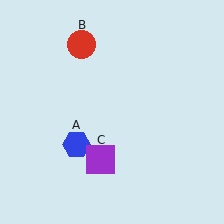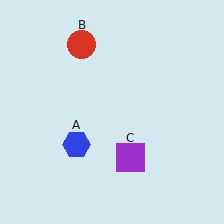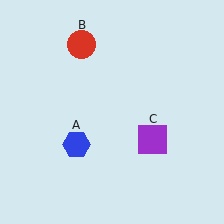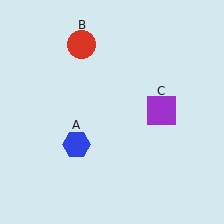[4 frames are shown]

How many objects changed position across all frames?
1 object changed position: purple square (object C).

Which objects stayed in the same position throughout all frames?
Blue hexagon (object A) and red circle (object B) remained stationary.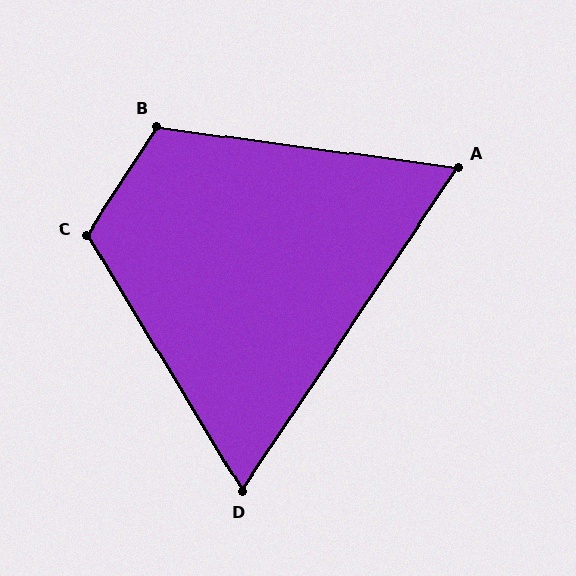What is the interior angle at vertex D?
Approximately 65 degrees (acute).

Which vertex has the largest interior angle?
C, at approximately 116 degrees.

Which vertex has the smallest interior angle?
A, at approximately 64 degrees.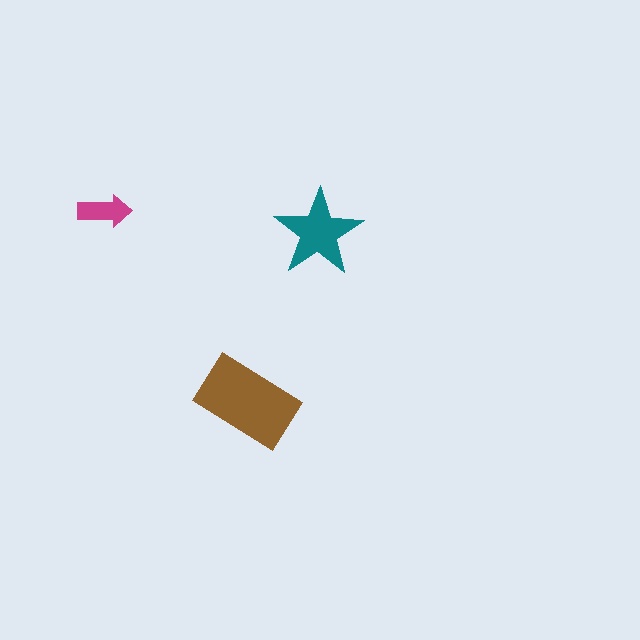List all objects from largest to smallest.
The brown rectangle, the teal star, the magenta arrow.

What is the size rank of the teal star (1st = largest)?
2nd.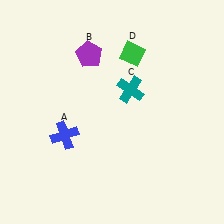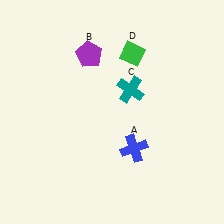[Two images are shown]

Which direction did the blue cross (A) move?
The blue cross (A) moved right.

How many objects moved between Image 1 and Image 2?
1 object moved between the two images.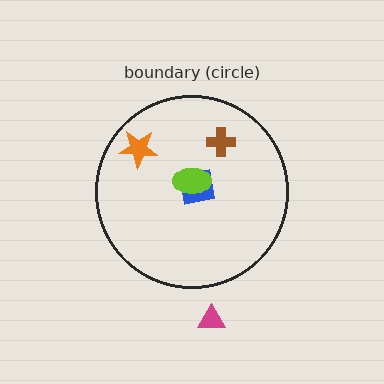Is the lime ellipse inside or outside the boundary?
Inside.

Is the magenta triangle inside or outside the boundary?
Outside.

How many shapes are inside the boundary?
4 inside, 1 outside.